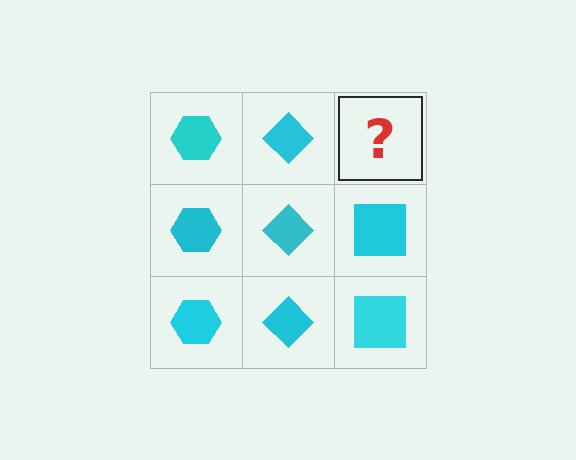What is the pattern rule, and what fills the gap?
The rule is that each column has a consistent shape. The gap should be filled with a cyan square.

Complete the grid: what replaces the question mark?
The question mark should be replaced with a cyan square.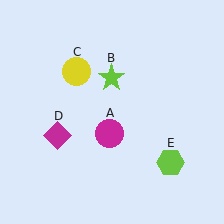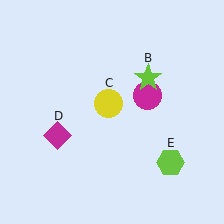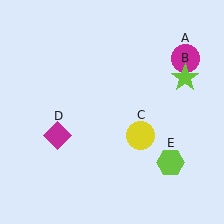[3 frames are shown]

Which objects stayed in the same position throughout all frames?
Magenta diamond (object D) and lime hexagon (object E) remained stationary.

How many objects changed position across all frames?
3 objects changed position: magenta circle (object A), lime star (object B), yellow circle (object C).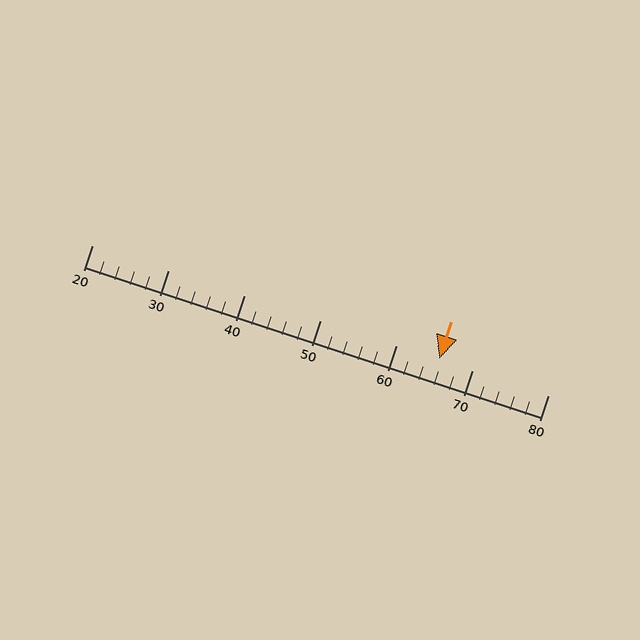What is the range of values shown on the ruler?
The ruler shows values from 20 to 80.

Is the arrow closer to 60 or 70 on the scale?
The arrow is closer to 70.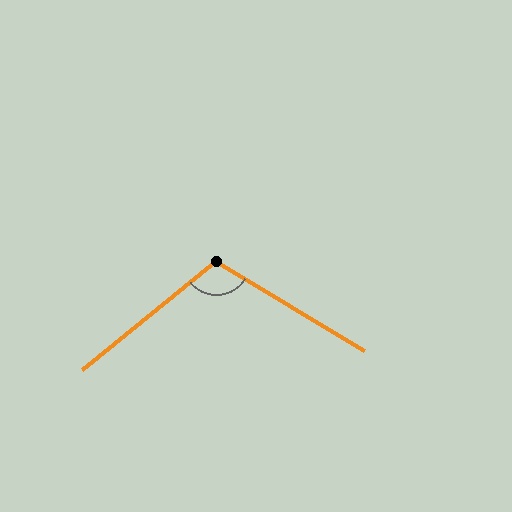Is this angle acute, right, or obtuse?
It is obtuse.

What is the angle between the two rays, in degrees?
Approximately 110 degrees.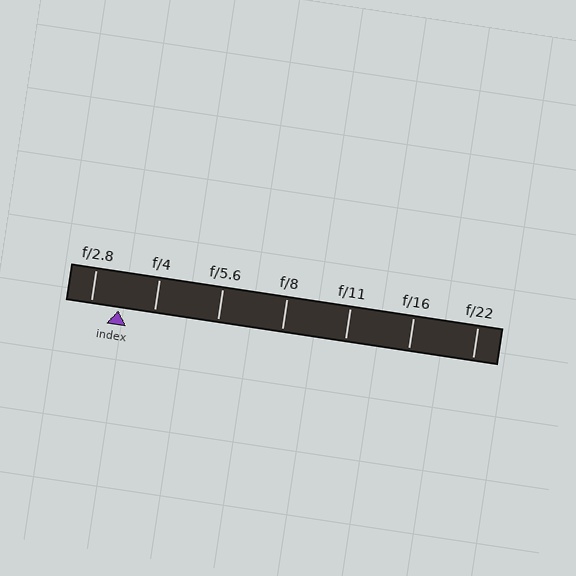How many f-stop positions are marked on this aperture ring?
There are 7 f-stop positions marked.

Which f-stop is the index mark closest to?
The index mark is closest to f/2.8.